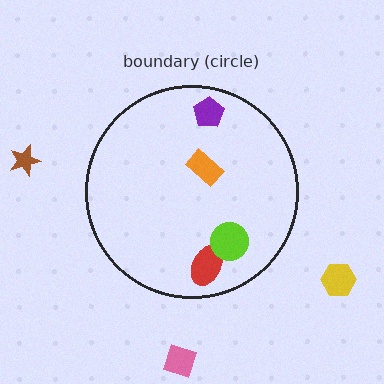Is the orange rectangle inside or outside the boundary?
Inside.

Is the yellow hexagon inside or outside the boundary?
Outside.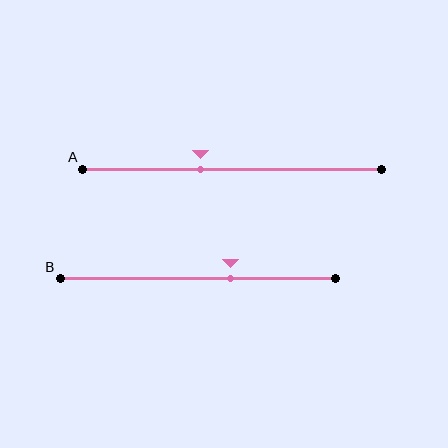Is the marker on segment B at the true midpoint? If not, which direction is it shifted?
No, the marker on segment B is shifted to the right by about 12% of the segment length.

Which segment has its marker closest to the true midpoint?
Segment A has its marker closest to the true midpoint.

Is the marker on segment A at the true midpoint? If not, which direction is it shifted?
No, the marker on segment A is shifted to the left by about 10% of the segment length.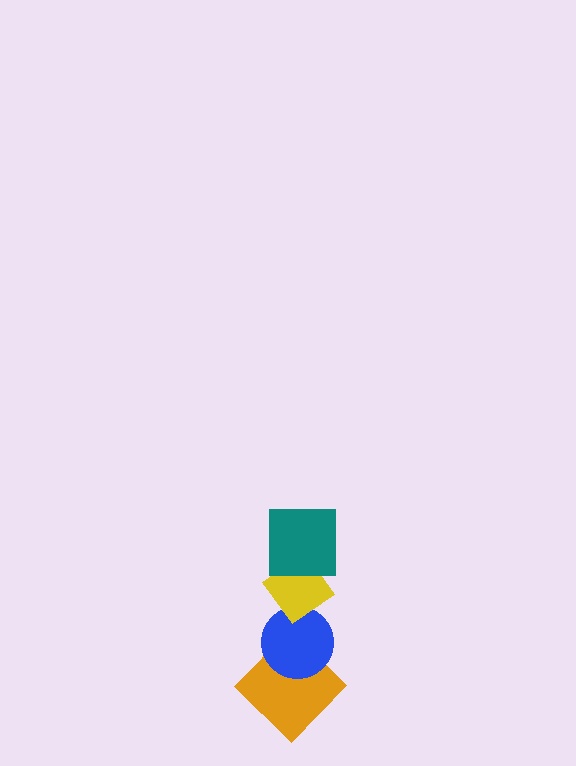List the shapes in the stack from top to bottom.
From top to bottom: the teal square, the yellow diamond, the blue circle, the orange diamond.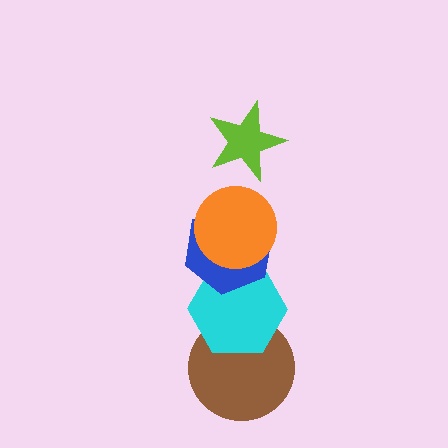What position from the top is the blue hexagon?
The blue hexagon is 3rd from the top.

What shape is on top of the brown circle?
The cyan hexagon is on top of the brown circle.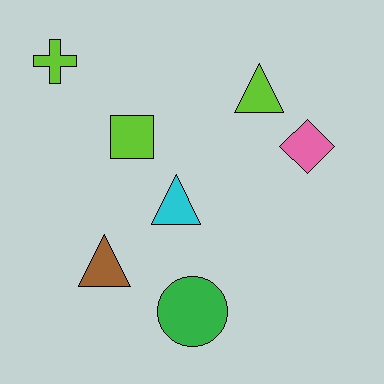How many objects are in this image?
There are 7 objects.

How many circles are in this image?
There is 1 circle.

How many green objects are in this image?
There is 1 green object.